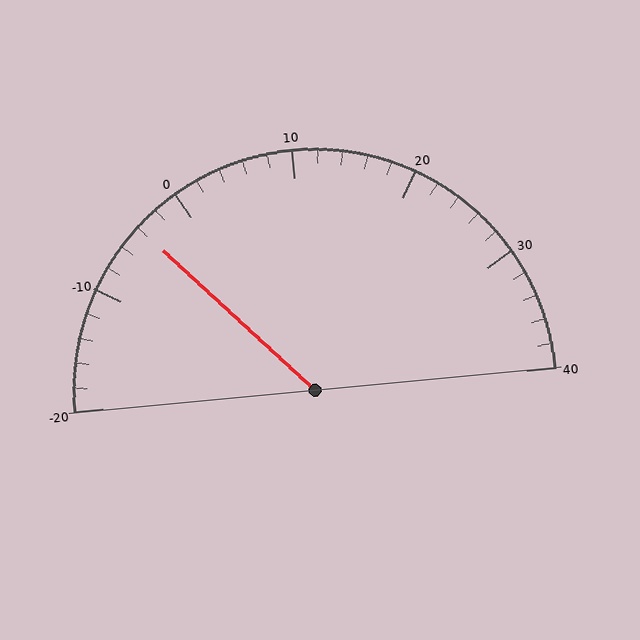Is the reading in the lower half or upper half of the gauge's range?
The reading is in the lower half of the range (-20 to 40).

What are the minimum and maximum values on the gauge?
The gauge ranges from -20 to 40.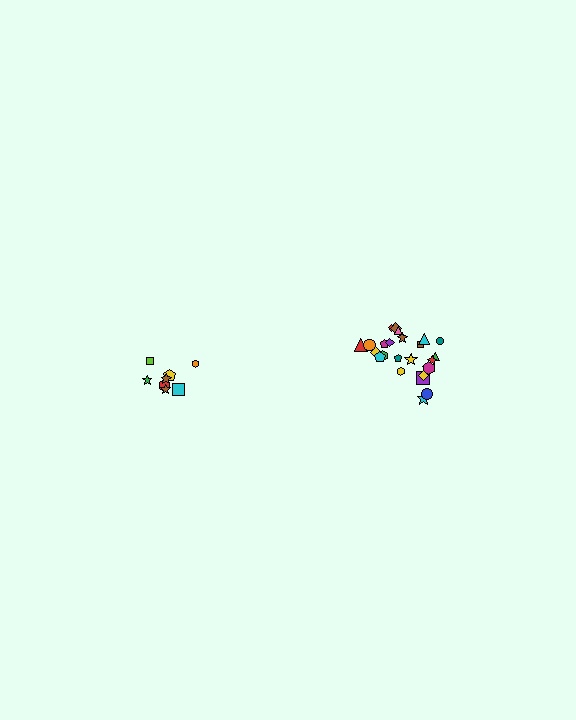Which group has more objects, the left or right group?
The right group.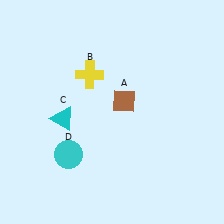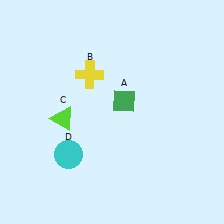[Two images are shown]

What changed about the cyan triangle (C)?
In Image 1, C is cyan. In Image 2, it changed to lime.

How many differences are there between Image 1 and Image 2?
There are 2 differences between the two images.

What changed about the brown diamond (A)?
In Image 1, A is brown. In Image 2, it changed to green.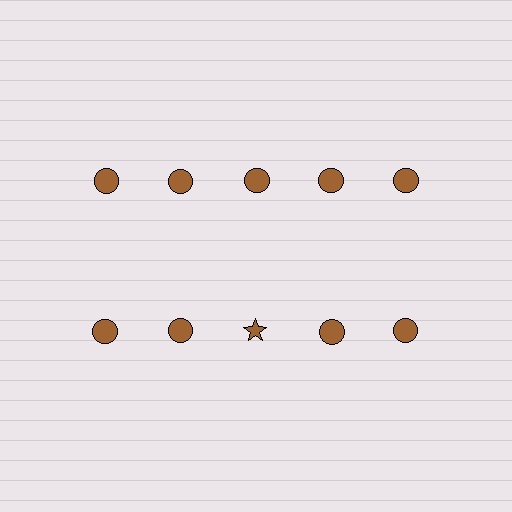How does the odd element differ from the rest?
It has a different shape: star instead of circle.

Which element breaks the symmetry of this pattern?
The brown star in the second row, center column breaks the symmetry. All other shapes are brown circles.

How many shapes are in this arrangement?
There are 10 shapes arranged in a grid pattern.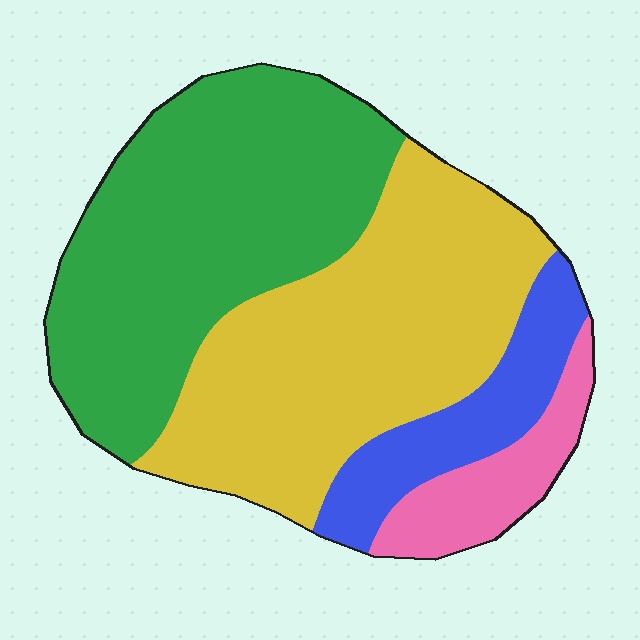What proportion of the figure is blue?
Blue covers roughly 10% of the figure.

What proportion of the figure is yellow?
Yellow takes up about two fifths (2/5) of the figure.